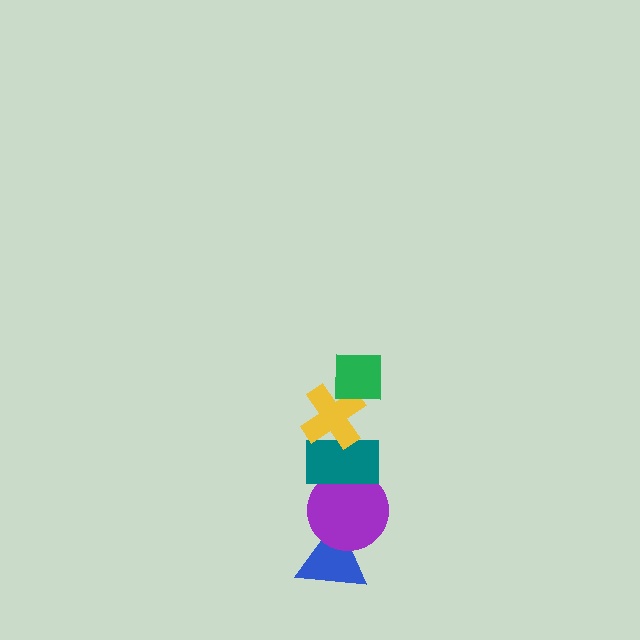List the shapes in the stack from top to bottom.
From top to bottom: the green square, the yellow cross, the teal rectangle, the purple circle, the blue triangle.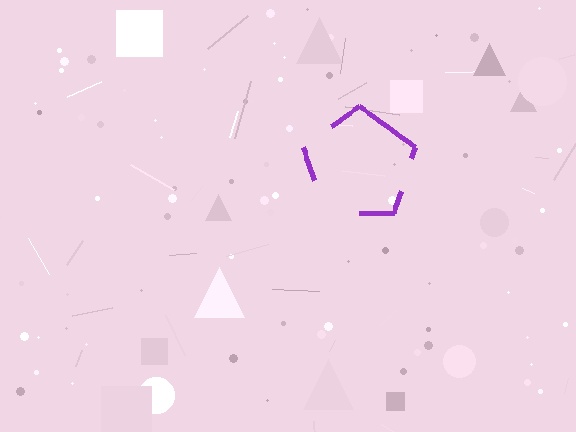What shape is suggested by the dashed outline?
The dashed outline suggests a pentagon.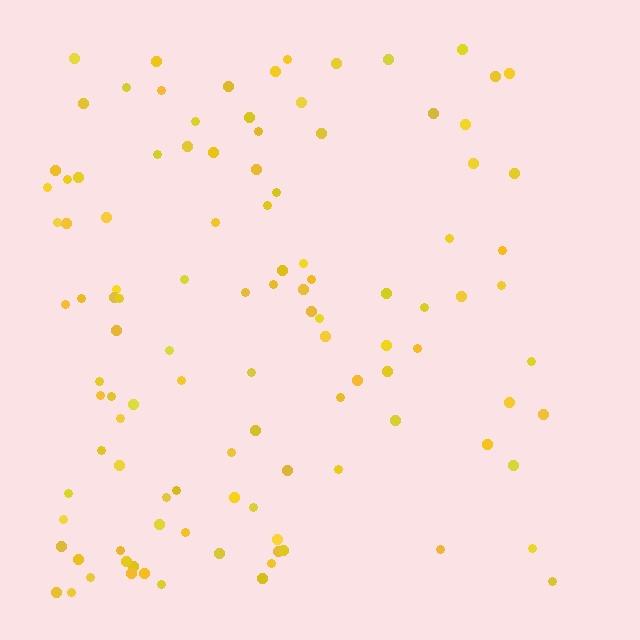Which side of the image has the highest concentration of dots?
The left.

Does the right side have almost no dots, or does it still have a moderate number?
Still a moderate number, just noticeably fewer than the left.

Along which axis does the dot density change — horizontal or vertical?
Horizontal.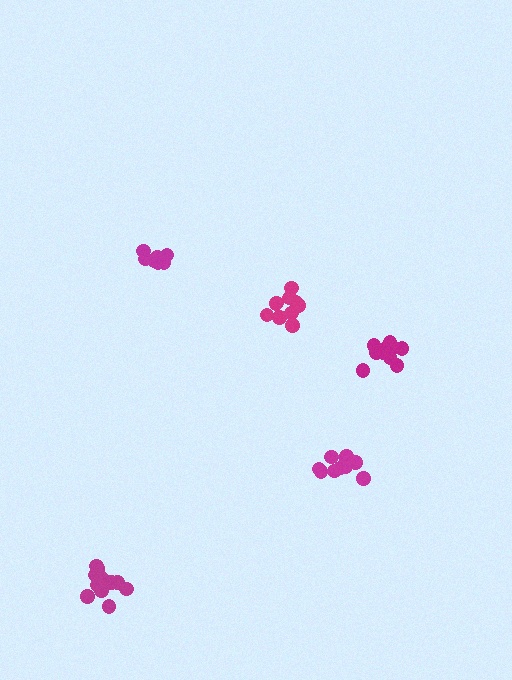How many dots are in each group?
Group 1: 13 dots, Group 2: 7 dots, Group 3: 10 dots, Group 4: 10 dots, Group 5: 10 dots (50 total).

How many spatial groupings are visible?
There are 5 spatial groupings.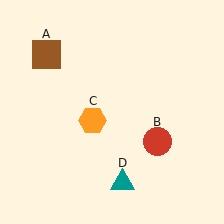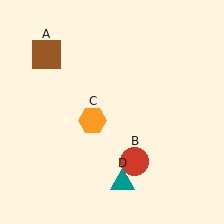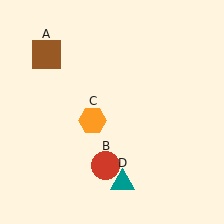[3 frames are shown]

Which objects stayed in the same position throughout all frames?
Brown square (object A) and orange hexagon (object C) and teal triangle (object D) remained stationary.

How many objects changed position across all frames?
1 object changed position: red circle (object B).